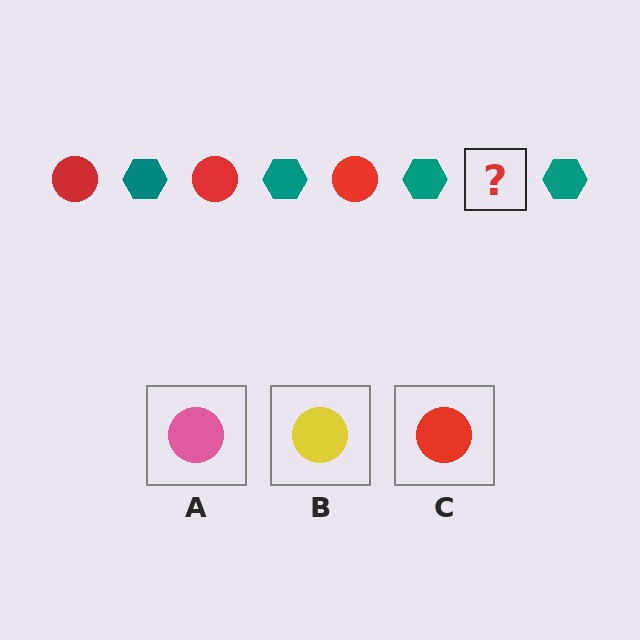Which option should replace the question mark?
Option C.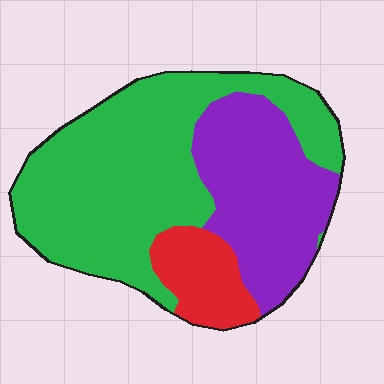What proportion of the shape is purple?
Purple covers around 30% of the shape.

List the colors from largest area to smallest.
From largest to smallest: green, purple, red.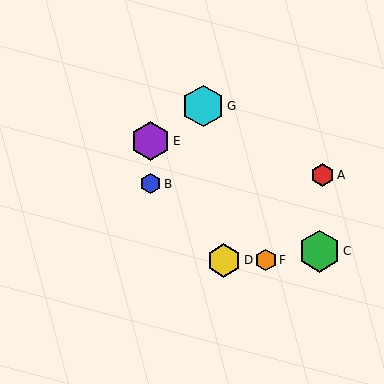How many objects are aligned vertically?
2 objects (B, E) are aligned vertically.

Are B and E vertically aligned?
Yes, both are at x≈151.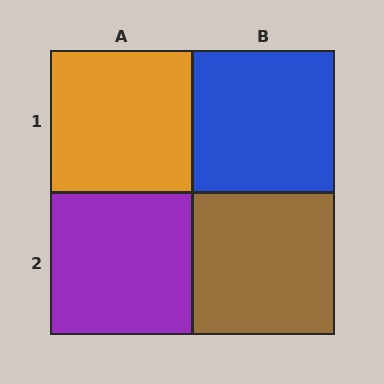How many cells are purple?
1 cell is purple.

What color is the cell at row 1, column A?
Orange.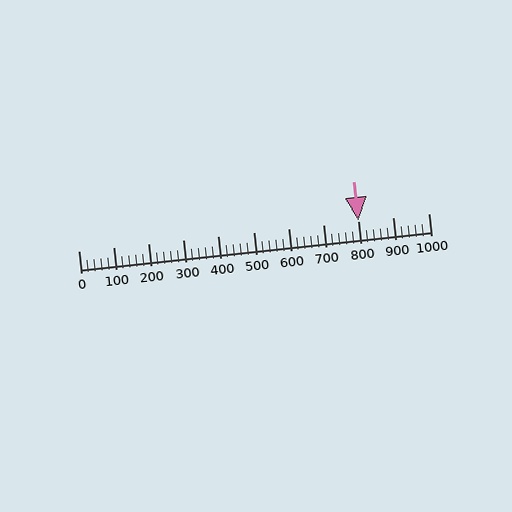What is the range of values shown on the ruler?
The ruler shows values from 0 to 1000.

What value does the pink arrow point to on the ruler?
The pink arrow points to approximately 800.